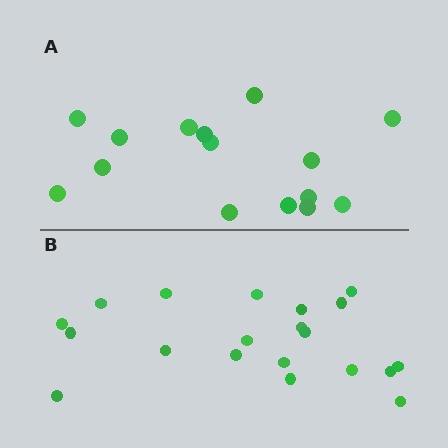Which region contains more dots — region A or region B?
Region B (the bottom region) has more dots.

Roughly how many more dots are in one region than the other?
Region B has about 5 more dots than region A.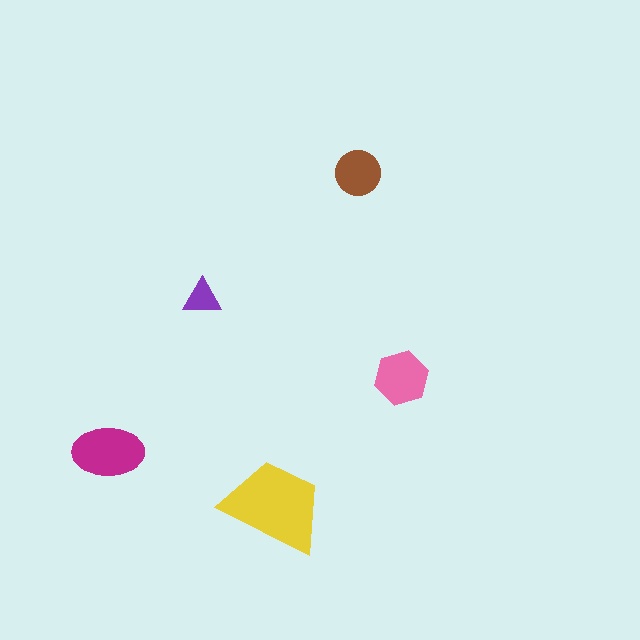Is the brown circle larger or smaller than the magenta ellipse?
Smaller.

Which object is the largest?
The yellow trapezoid.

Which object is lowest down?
The yellow trapezoid is bottommost.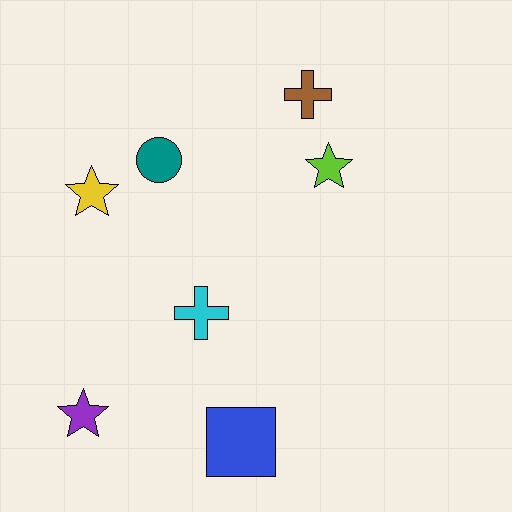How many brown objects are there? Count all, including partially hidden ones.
There is 1 brown object.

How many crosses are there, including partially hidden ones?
There are 2 crosses.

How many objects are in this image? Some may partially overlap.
There are 7 objects.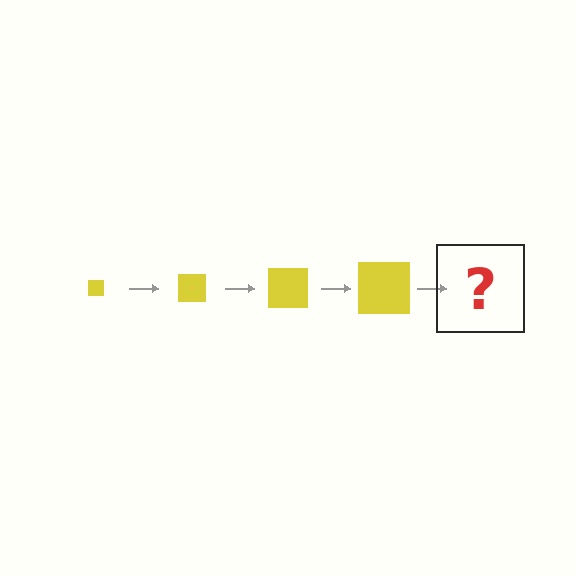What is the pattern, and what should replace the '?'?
The pattern is that the square gets progressively larger each step. The '?' should be a yellow square, larger than the previous one.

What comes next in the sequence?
The next element should be a yellow square, larger than the previous one.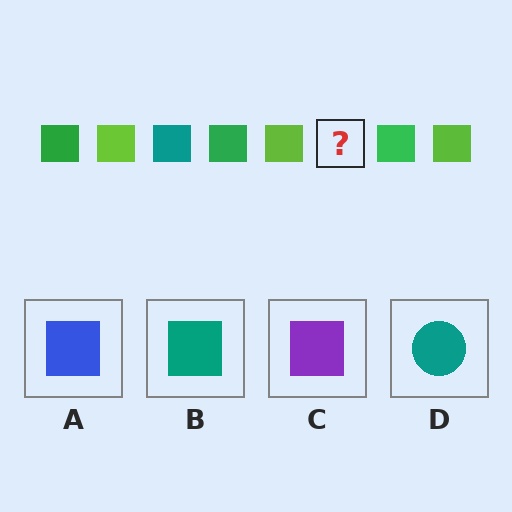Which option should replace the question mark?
Option B.